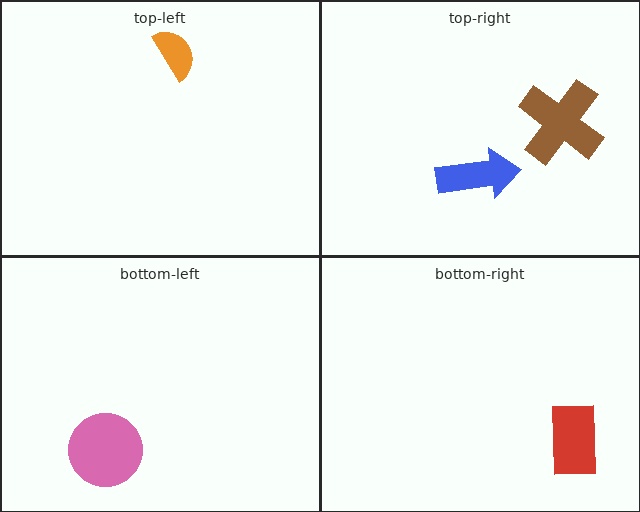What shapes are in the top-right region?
The blue arrow, the brown cross.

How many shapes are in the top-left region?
1.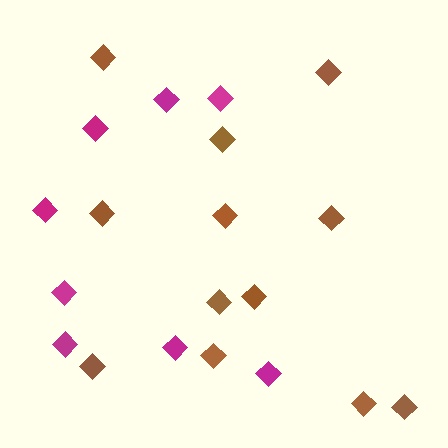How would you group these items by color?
There are 2 groups: one group of brown diamonds (12) and one group of magenta diamonds (8).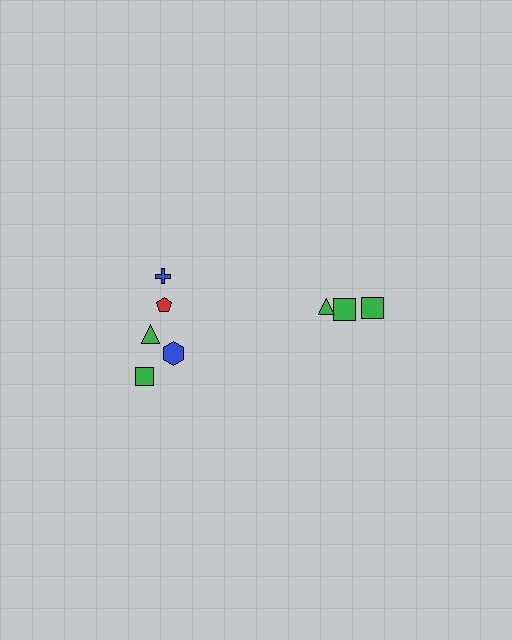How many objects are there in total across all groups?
There are 8 objects.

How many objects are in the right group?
There are 3 objects.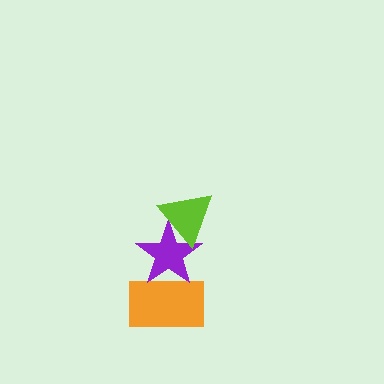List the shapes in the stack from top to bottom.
From top to bottom: the lime triangle, the purple star, the orange rectangle.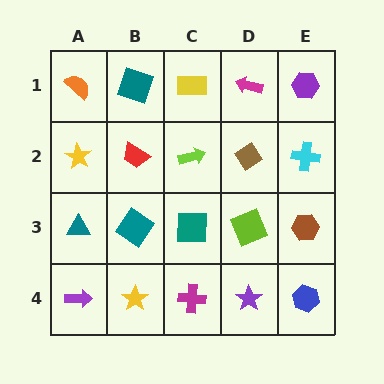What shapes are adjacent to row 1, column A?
A yellow star (row 2, column A), a teal square (row 1, column B).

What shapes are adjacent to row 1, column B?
A red trapezoid (row 2, column B), an orange semicircle (row 1, column A), a yellow rectangle (row 1, column C).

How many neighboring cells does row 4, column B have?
3.